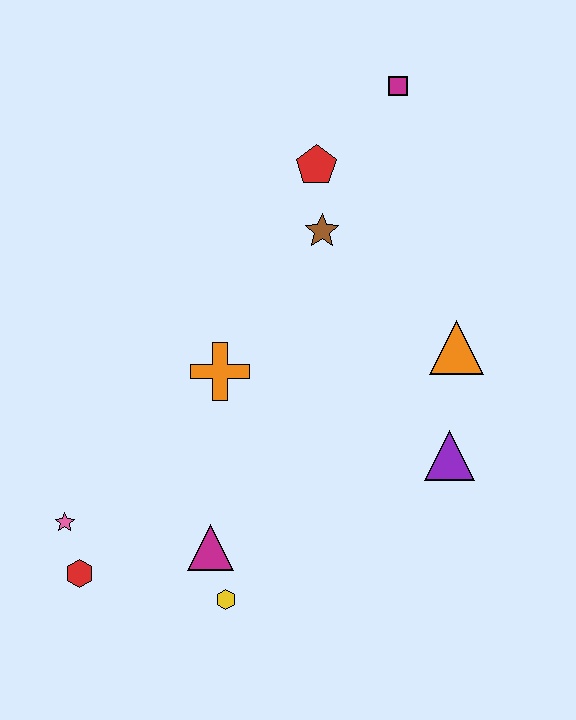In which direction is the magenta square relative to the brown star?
The magenta square is above the brown star.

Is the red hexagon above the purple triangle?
No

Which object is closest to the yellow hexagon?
The magenta triangle is closest to the yellow hexagon.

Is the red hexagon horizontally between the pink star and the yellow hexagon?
Yes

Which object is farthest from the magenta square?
The red hexagon is farthest from the magenta square.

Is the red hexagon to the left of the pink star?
No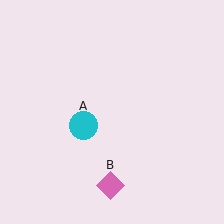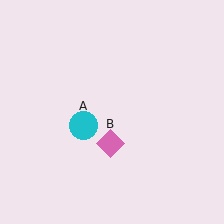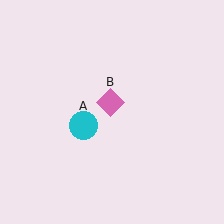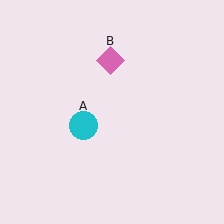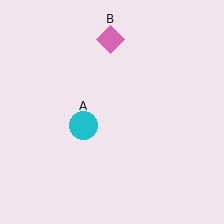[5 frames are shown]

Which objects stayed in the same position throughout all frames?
Cyan circle (object A) remained stationary.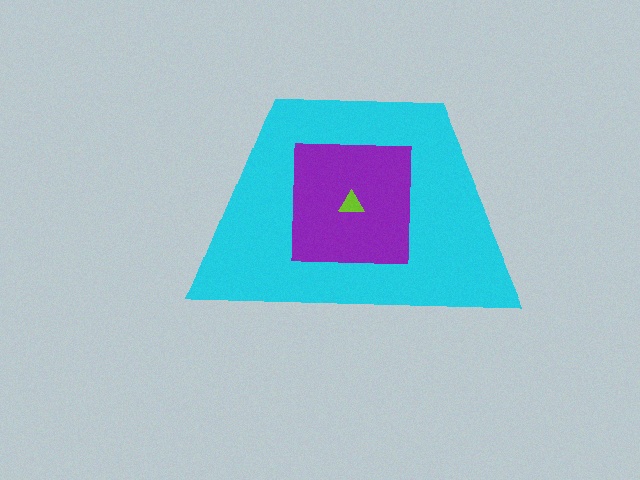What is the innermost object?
The lime triangle.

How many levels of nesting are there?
3.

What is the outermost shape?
The cyan trapezoid.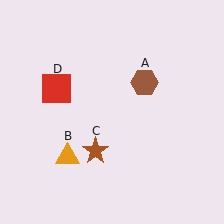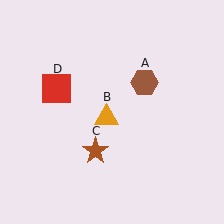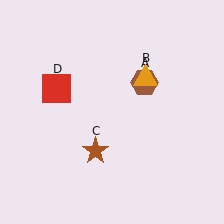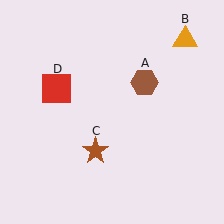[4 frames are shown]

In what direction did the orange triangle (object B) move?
The orange triangle (object B) moved up and to the right.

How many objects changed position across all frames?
1 object changed position: orange triangle (object B).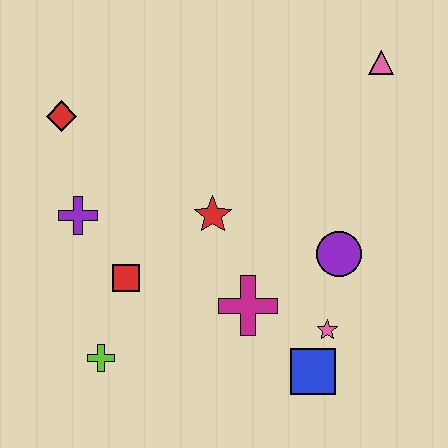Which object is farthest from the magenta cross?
The pink triangle is farthest from the magenta cross.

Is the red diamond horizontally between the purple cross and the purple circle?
No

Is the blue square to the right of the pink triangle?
No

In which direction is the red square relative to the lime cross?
The red square is above the lime cross.